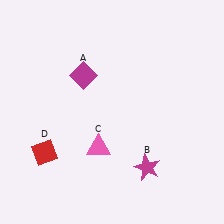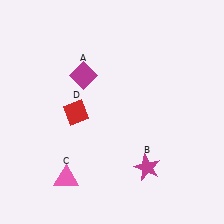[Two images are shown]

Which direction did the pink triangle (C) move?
The pink triangle (C) moved left.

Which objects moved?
The objects that moved are: the pink triangle (C), the red diamond (D).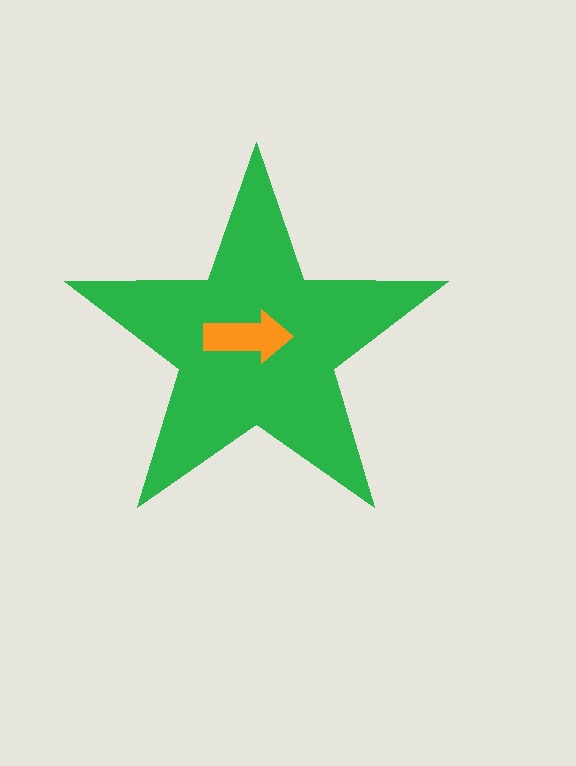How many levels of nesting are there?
2.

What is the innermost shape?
The orange arrow.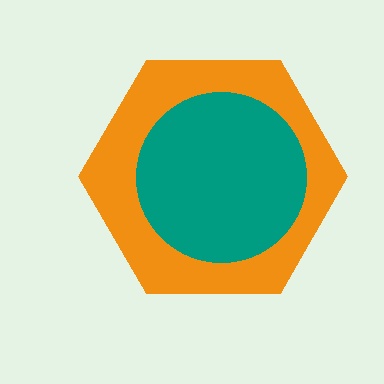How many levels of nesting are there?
2.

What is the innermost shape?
The teal circle.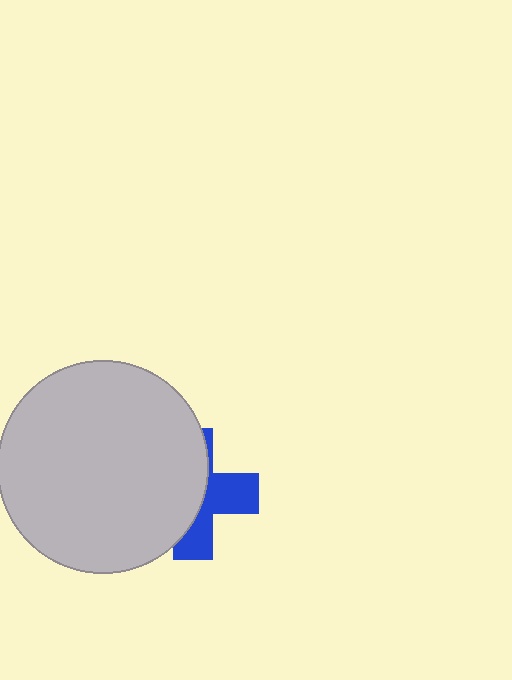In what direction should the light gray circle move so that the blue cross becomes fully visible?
The light gray circle should move left. That is the shortest direction to clear the overlap and leave the blue cross fully visible.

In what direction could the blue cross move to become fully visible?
The blue cross could move right. That would shift it out from behind the light gray circle entirely.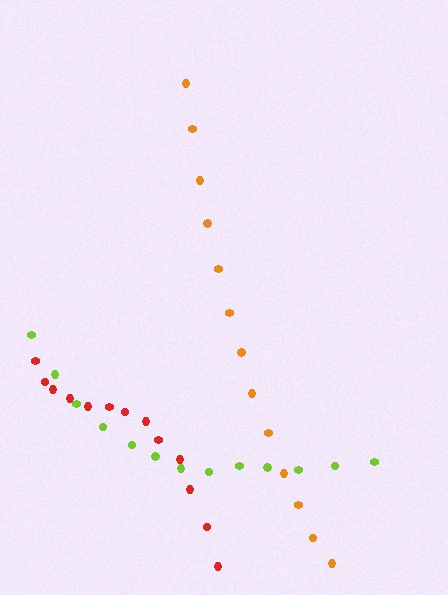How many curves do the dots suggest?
There are 3 distinct paths.